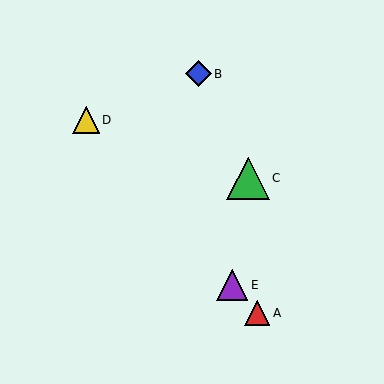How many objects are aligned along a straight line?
3 objects (A, D, E) are aligned along a straight line.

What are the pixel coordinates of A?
Object A is at (257, 313).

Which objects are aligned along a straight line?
Objects A, D, E are aligned along a straight line.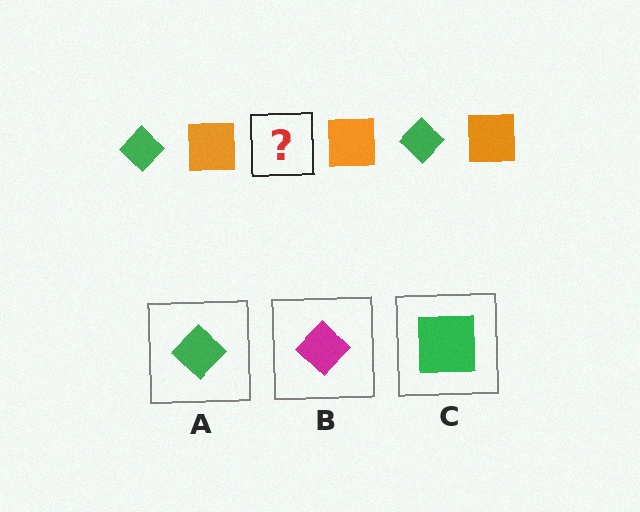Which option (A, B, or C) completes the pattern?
A.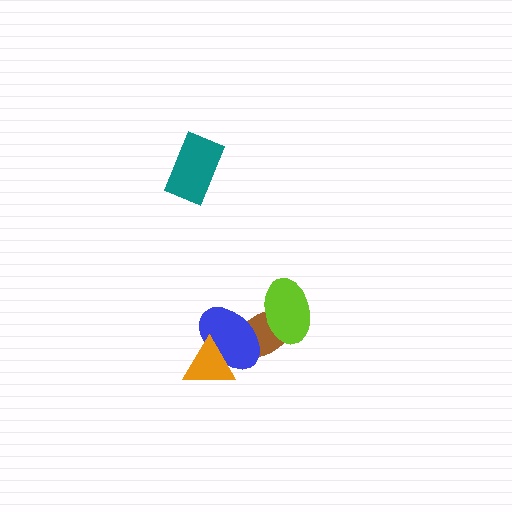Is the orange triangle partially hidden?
No, no other shape covers it.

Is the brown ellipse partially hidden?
Yes, it is partially covered by another shape.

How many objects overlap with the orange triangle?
1 object overlaps with the orange triangle.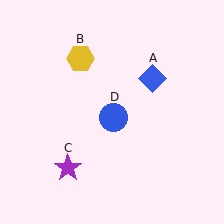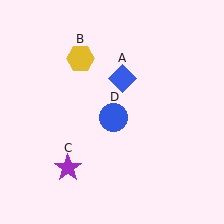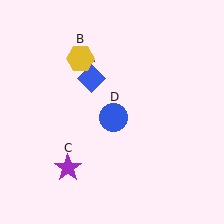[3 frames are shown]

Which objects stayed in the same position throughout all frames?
Yellow hexagon (object B) and purple star (object C) and blue circle (object D) remained stationary.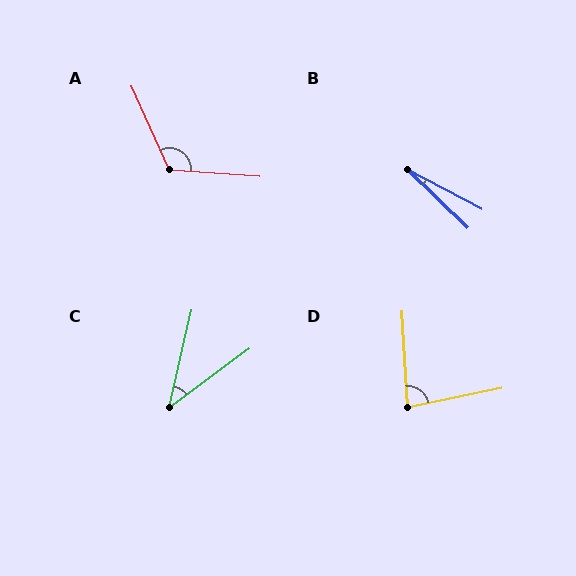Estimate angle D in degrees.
Approximately 82 degrees.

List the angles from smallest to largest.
B (16°), C (41°), D (82°), A (118°).